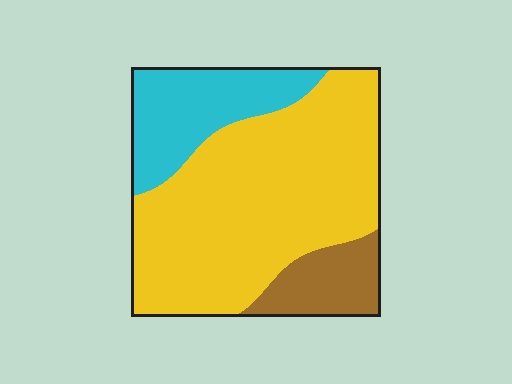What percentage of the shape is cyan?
Cyan covers 21% of the shape.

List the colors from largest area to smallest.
From largest to smallest: yellow, cyan, brown.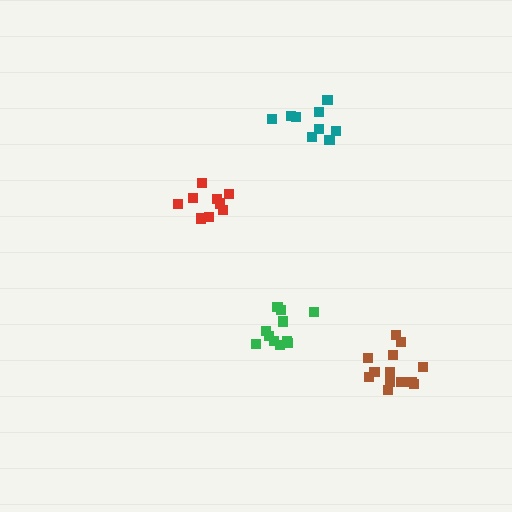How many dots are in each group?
Group 1: 13 dots, Group 2: 9 dots, Group 3: 9 dots, Group 4: 11 dots (42 total).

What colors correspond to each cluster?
The clusters are colored: brown, red, teal, green.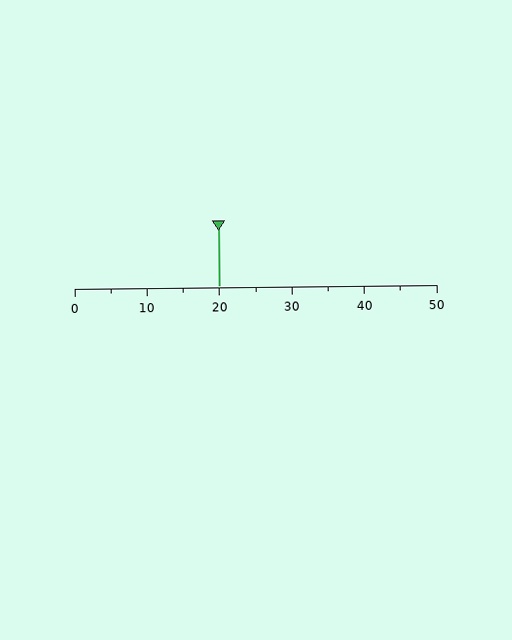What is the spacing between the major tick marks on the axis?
The major ticks are spaced 10 apart.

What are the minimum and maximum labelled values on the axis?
The axis runs from 0 to 50.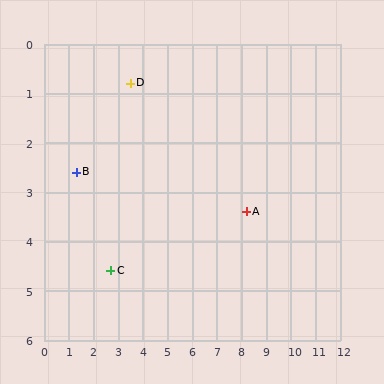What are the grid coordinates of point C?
Point C is at approximately (2.7, 4.6).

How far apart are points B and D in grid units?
Points B and D are about 2.8 grid units apart.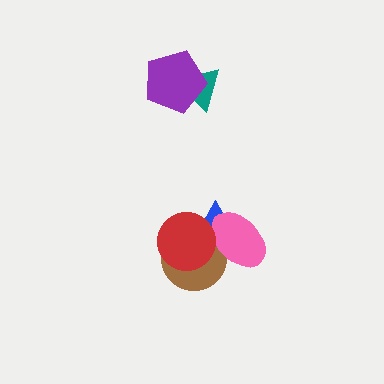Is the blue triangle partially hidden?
Yes, it is partially covered by another shape.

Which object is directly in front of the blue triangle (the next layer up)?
The brown circle is directly in front of the blue triangle.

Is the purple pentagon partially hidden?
No, no other shape covers it.